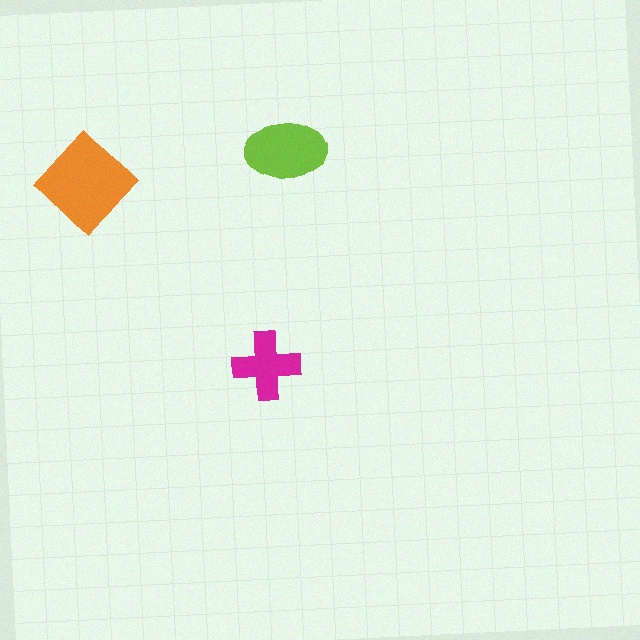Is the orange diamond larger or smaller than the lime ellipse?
Larger.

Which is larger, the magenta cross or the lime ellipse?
The lime ellipse.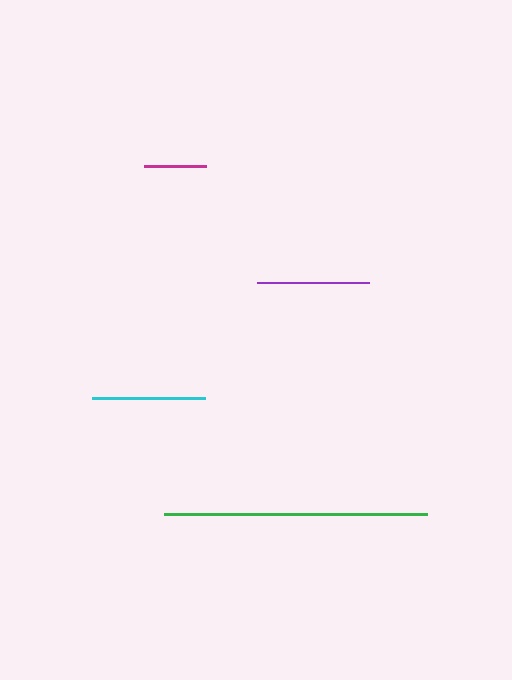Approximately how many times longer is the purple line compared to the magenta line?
The purple line is approximately 1.8 times the length of the magenta line.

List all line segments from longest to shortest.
From longest to shortest: green, cyan, purple, magenta.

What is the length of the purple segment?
The purple segment is approximately 113 pixels long.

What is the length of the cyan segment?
The cyan segment is approximately 113 pixels long.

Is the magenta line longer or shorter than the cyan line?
The cyan line is longer than the magenta line.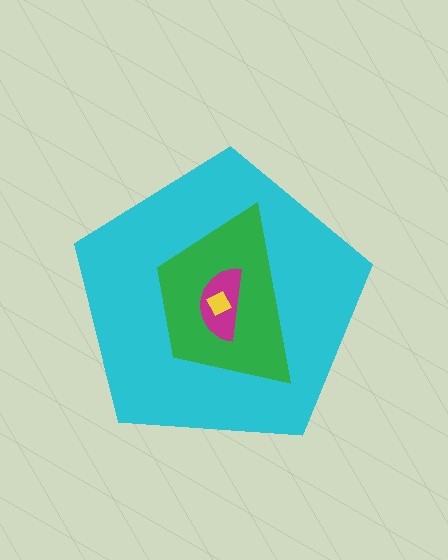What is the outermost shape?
The cyan pentagon.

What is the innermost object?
The yellow square.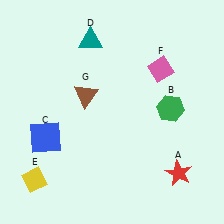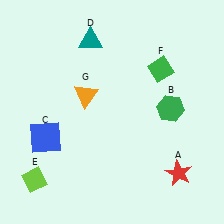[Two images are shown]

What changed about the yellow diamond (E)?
In Image 1, E is yellow. In Image 2, it changed to lime.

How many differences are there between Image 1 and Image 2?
There are 3 differences between the two images.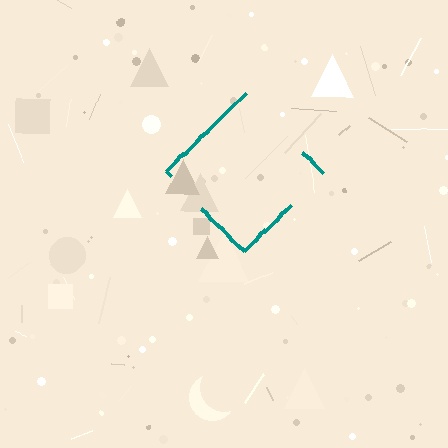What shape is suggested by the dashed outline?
The dashed outline suggests a diamond.